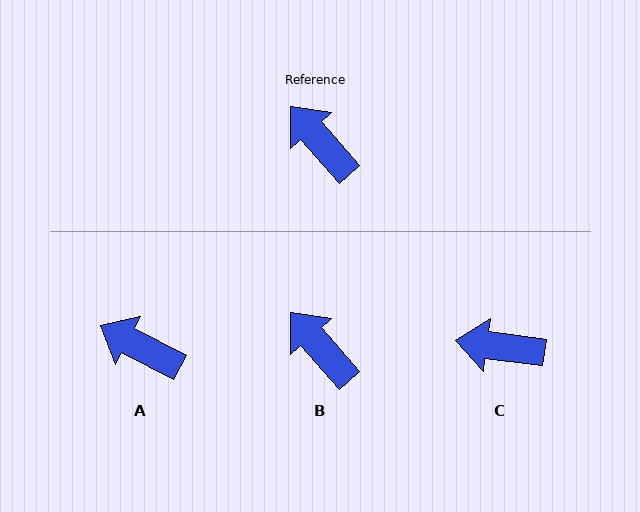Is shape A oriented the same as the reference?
No, it is off by about 21 degrees.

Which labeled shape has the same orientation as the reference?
B.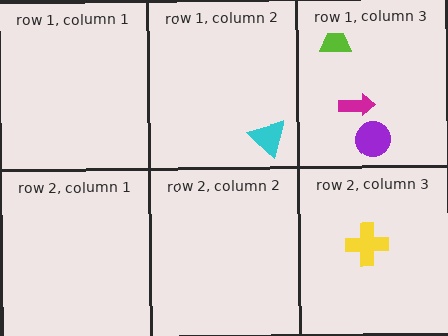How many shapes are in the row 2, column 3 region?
1.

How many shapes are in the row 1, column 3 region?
3.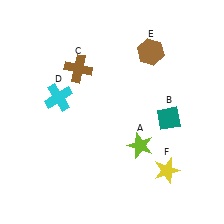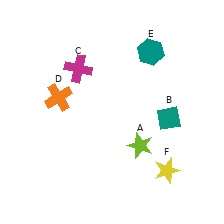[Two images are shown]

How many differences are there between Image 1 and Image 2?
There are 3 differences between the two images.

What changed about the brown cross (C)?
In Image 1, C is brown. In Image 2, it changed to magenta.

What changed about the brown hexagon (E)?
In Image 1, E is brown. In Image 2, it changed to teal.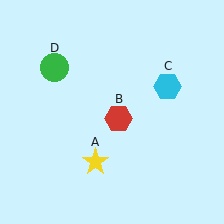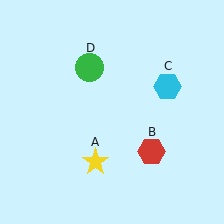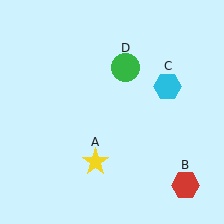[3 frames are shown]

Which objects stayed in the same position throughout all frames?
Yellow star (object A) and cyan hexagon (object C) remained stationary.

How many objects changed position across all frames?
2 objects changed position: red hexagon (object B), green circle (object D).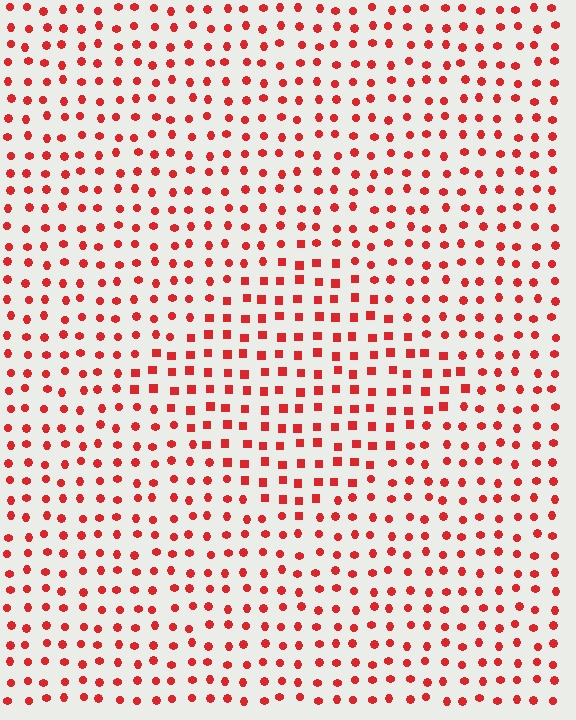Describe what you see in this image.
The image is filled with small red elements arranged in a uniform grid. A diamond-shaped region contains squares, while the surrounding area contains circles. The boundary is defined purely by the change in element shape.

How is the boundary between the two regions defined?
The boundary is defined by a change in element shape: squares inside vs. circles outside. All elements share the same color and spacing.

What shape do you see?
I see a diamond.